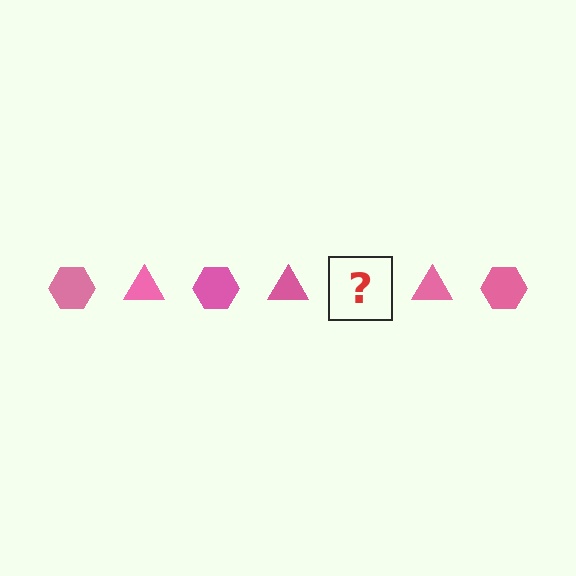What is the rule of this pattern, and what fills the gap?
The rule is that the pattern cycles through hexagon, triangle shapes in pink. The gap should be filled with a pink hexagon.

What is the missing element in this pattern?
The missing element is a pink hexagon.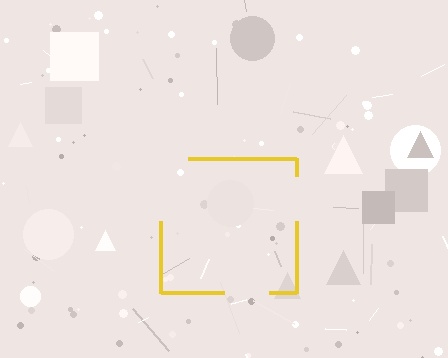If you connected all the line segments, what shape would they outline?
They would outline a square.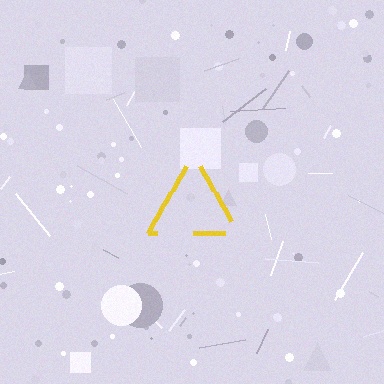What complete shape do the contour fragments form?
The contour fragments form a triangle.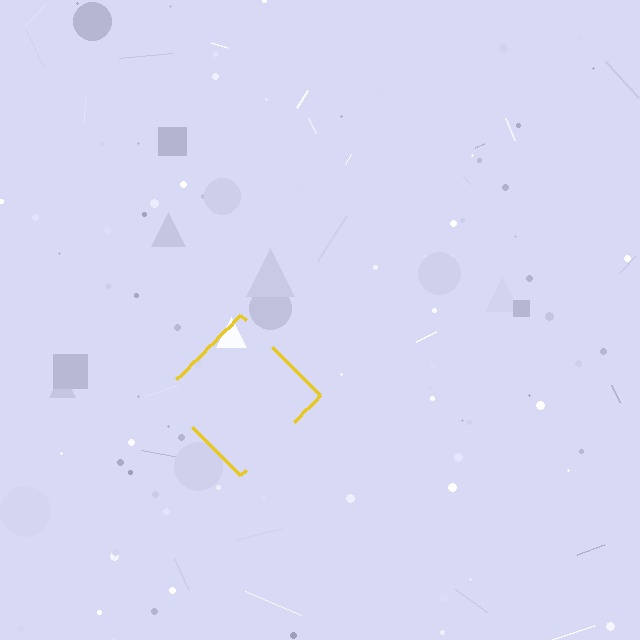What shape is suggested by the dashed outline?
The dashed outline suggests a diamond.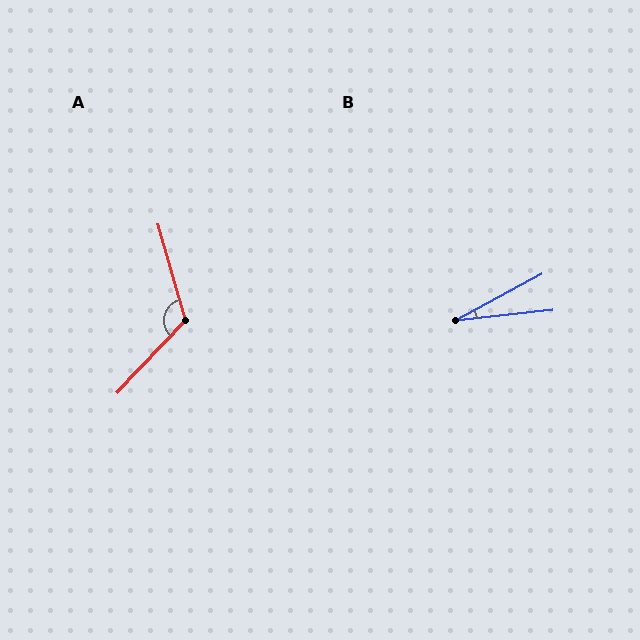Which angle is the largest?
A, at approximately 120 degrees.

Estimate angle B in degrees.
Approximately 22 degrees.